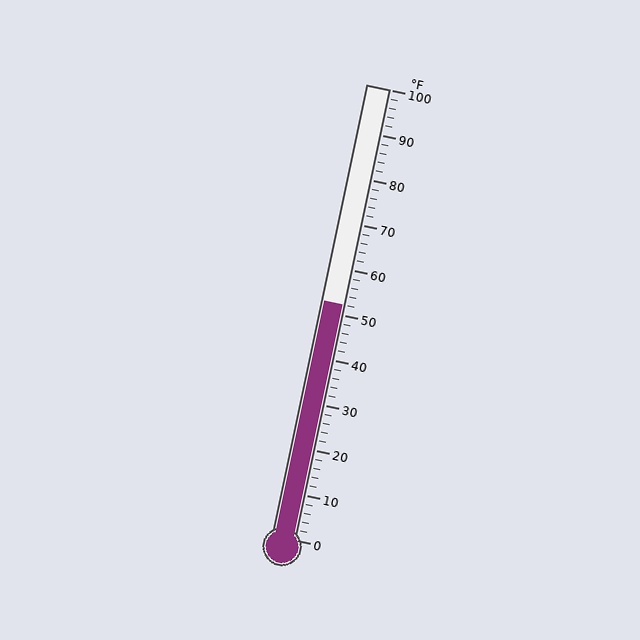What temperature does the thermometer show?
The thermometer shows approximately 52°F.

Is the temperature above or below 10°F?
The temperature is above 10°F.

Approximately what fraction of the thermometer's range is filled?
The thermometer is filled to approximately 50% of its range.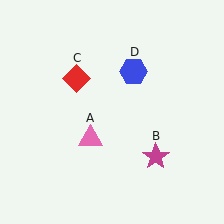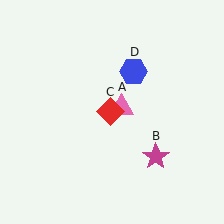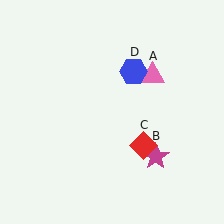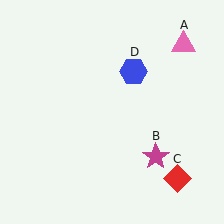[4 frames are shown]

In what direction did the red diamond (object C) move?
The red diamond (object C) moved down and to the right.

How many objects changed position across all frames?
2 objects changed position: pink triangle (object A), red diamond (object C).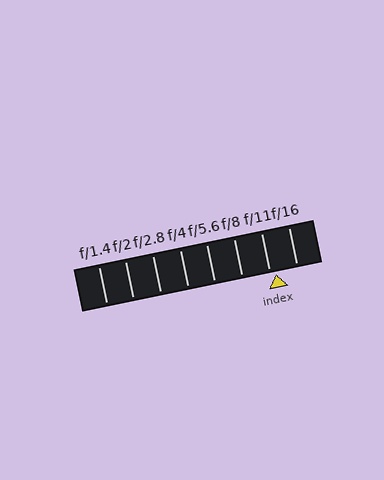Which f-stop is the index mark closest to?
The index mark is closest to f/11.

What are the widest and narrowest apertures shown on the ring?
The widest aperture shown is f/1.4 and the narrowest is f/16.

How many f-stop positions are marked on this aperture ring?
There are 8 f-stop positions marked.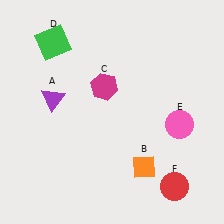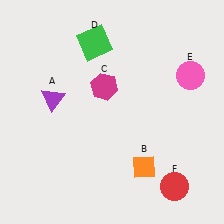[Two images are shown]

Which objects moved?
The objects that moved are: the green square (D), the pink circle (E).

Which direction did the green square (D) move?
The green square (D) moved right.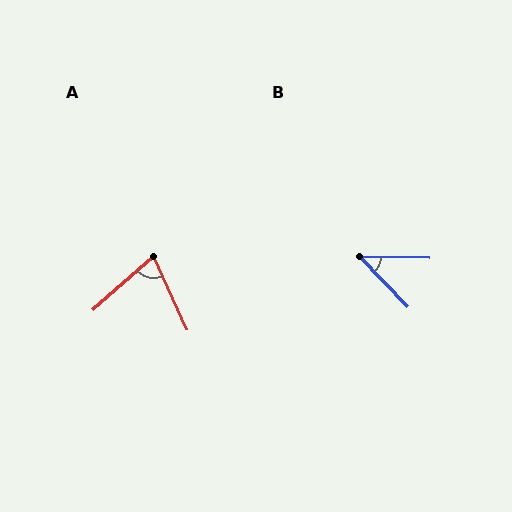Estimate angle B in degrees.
Approximately 45 degrees.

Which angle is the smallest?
B, at approximately 45 degrees.